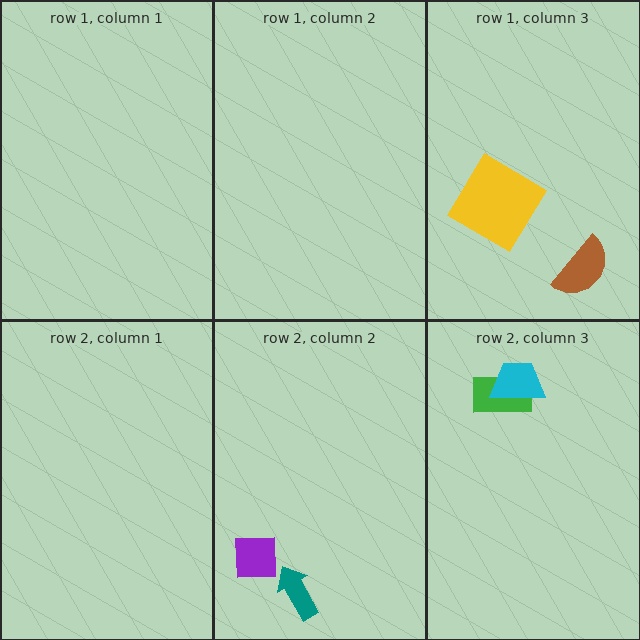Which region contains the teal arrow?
The row 2, column 2 region.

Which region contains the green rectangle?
The row 2, column 3 region.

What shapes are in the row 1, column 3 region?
The brown semicircle, the yellow diamond.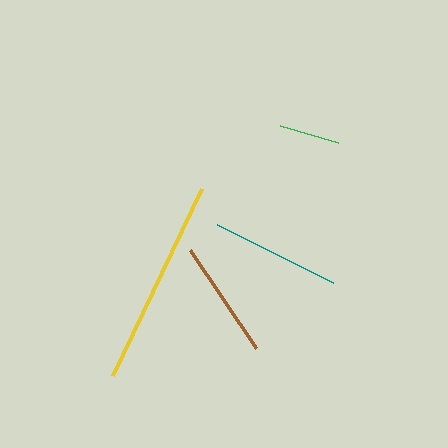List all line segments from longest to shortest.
From longest to shortest: yellow, teal, brown, green.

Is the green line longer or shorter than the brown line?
The brown line is longer than the green line.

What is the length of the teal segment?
The teal segment is approximately 130 pixels long.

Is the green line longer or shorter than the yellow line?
The yellow line is longer than the green line.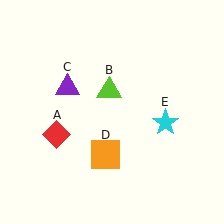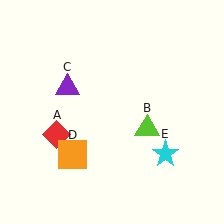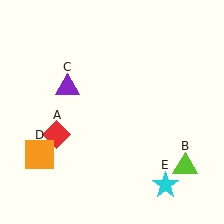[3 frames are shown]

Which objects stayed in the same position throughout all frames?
Red diamond (object A) and purple triangle (object C) remained stationary.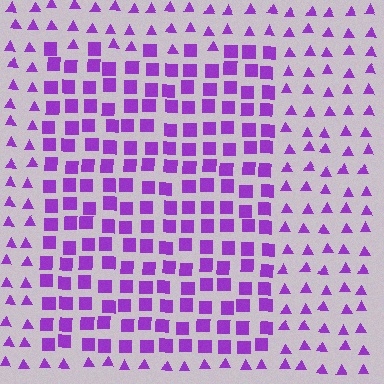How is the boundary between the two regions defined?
The boundary is defined by a change in element shape: squares inside vs. triangles outside. All elements share the same color and spacing.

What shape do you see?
I see a rectangle.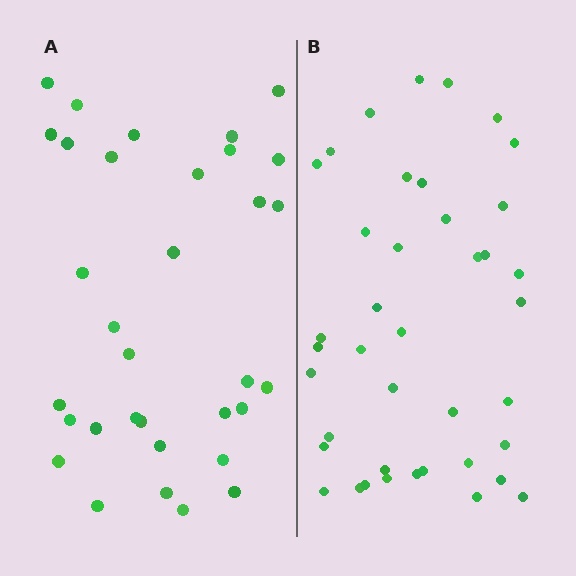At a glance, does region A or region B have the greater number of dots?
Region B (the right region) has more dots.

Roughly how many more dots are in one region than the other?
Region B has roughly 8 or so more dots than region A.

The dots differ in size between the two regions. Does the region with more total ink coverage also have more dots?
No. Region A has more total ink coverage because its dots are larger, but region B actually contains more individual dots. Total area can be misleading — the number of items is what matters here.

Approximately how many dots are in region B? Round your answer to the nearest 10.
About 40 dots.